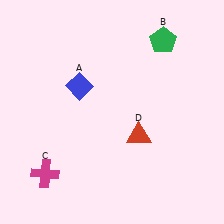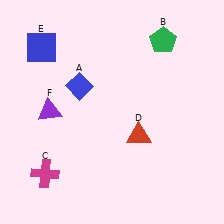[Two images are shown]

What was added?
A blue square (E), a purple triangle (F) were added in Image 2.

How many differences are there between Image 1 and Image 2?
There are 2 differences between the two images.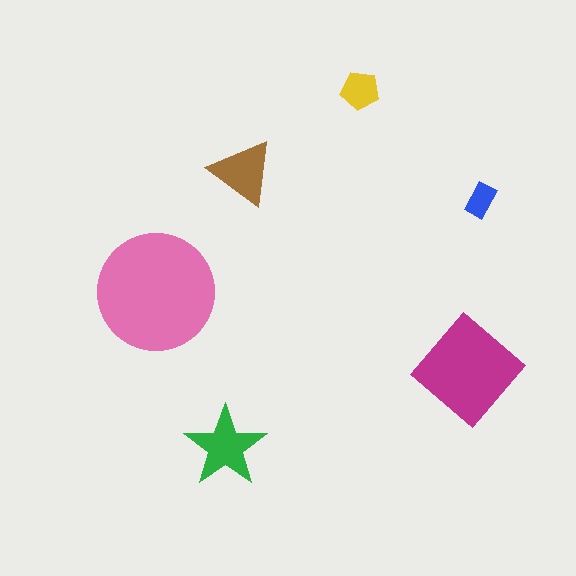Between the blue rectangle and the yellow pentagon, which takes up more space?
The yellow pentagon.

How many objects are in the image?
There are 6 objects in the image.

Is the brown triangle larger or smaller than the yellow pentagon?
Larger.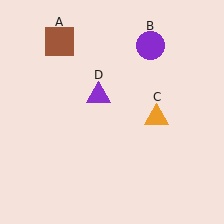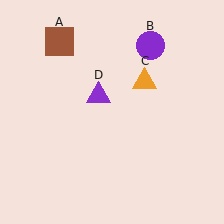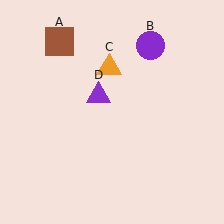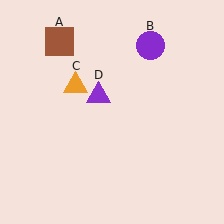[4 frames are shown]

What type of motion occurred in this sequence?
The orange triangle (object C) rotated counterclockwise around the center of the scene.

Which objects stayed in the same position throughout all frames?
Brown square (object A) and purple circle (object B) and purple triangle (object D) remained stationary.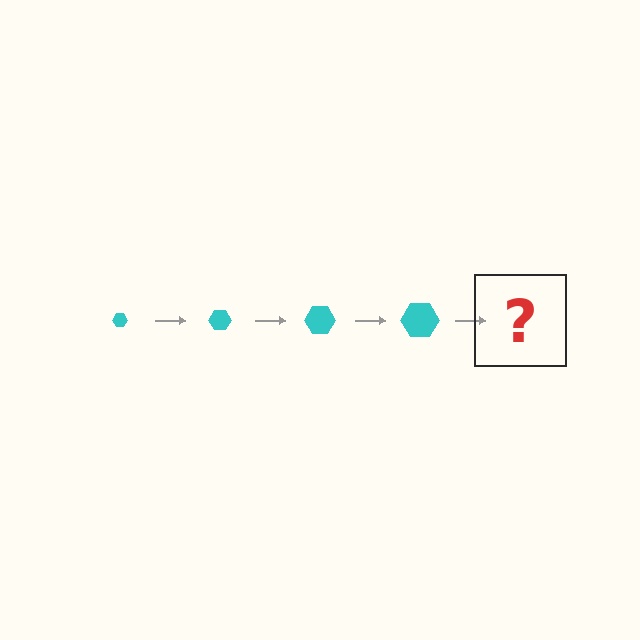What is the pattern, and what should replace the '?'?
The pattern is that the hexagon gets progressively larger each step. The '?' should be a cyan hexagon, larger than the previous one.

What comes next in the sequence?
The next element should be a cyan hexagon, larger than the previous one.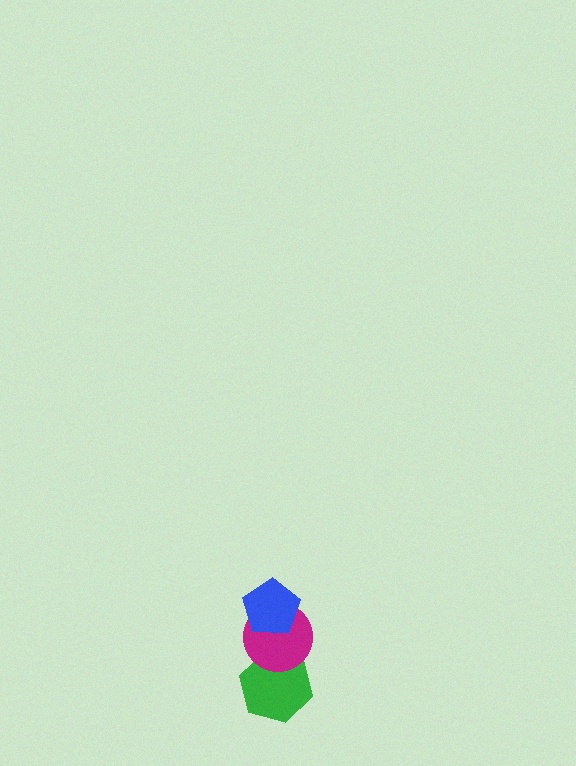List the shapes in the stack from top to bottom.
From top to bottom: the blue pentagon, the magenta circle, the green hexagon.